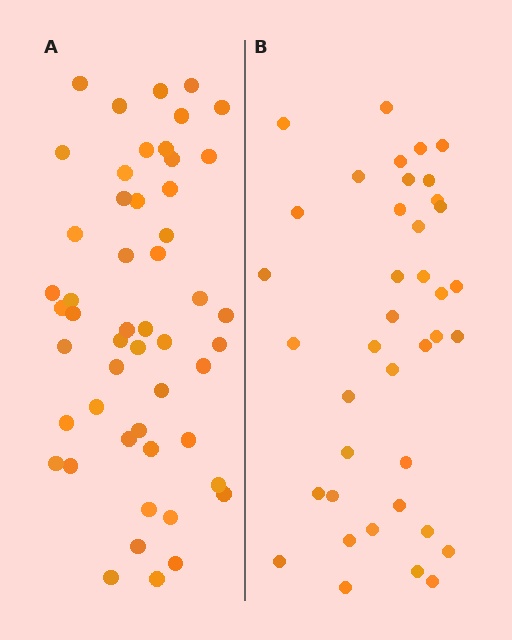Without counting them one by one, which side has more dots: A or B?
Region A (the left region) has more dots.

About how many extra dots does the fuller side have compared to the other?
Region A has roughly 12 or so more dots than region B.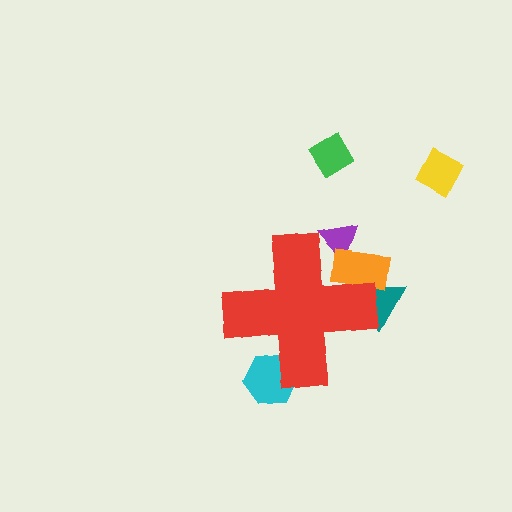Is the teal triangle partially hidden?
Yes, the teal triangle is partially hidden behind the red cross.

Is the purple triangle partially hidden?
Yes, the purple triangle is partially hidden behind the red cross.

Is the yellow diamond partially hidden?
No, the yellow diamond is fully visible.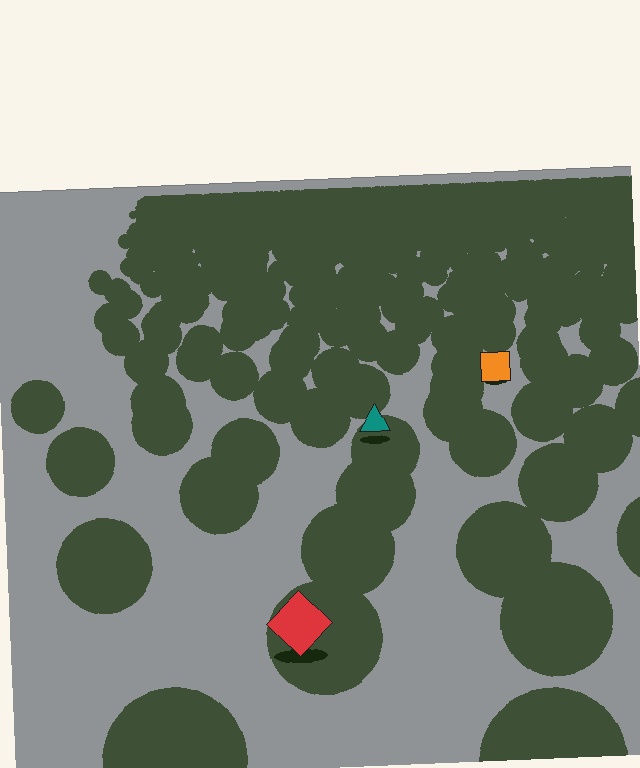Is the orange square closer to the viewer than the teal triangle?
No. The teal triangle is closer — you can tell from the texture gradient: the ground texture is coarser near it.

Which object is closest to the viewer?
The red diamond is closest. The texture marks near it are larger and more spread out.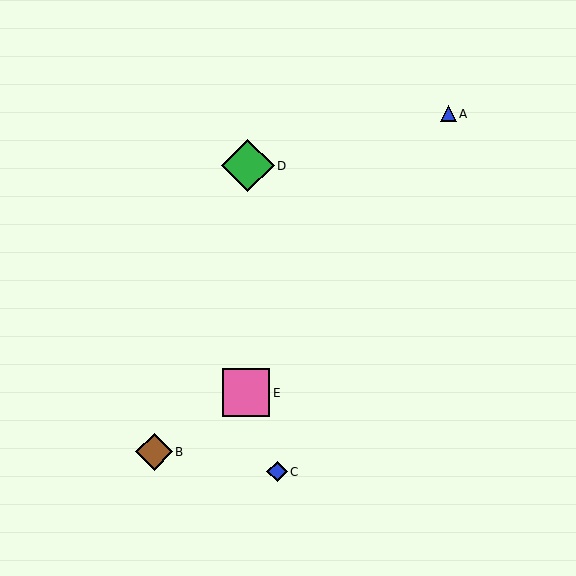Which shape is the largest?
The green diamond (labeled D) is the largest.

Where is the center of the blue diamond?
The center of the blue diamond is at (277, 472).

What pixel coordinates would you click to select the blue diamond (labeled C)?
Click at (277, 472) to select the blue diamond C.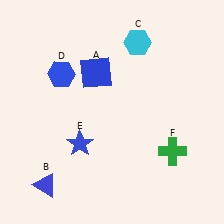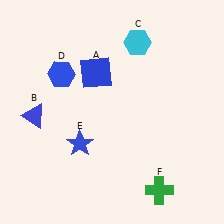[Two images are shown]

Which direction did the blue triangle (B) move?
The blue triangle (B) moved up.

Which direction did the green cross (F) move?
The green cross (F) moved down.